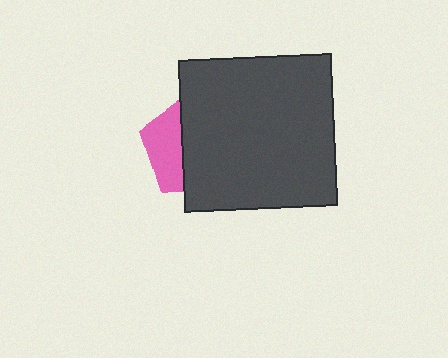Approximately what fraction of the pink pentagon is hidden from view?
Roughly 64% of the pink pentagon is hidden behind the dark gray square.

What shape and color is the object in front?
The object in front is a dark gray square.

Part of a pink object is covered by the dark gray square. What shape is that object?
It is a pentagon.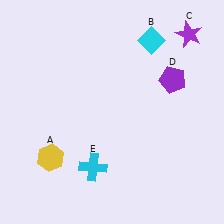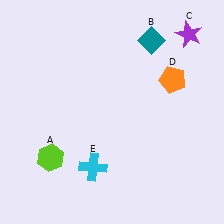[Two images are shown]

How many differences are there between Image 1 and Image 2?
There are 3 differences between the two images.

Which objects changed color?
A changed from yellow to lime. B changed from cyan to teal. D changed from purple to orange.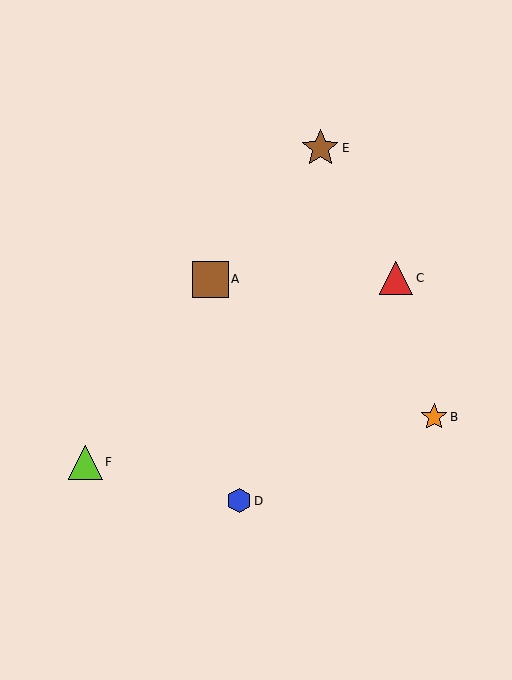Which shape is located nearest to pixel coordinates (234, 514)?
The blue hexagon (labeled D) at (239, 501) is nearest to that location.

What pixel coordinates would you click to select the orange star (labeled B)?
Click at (434, 417) to select the orange star B.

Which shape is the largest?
The brown star (labeled E) is the largest.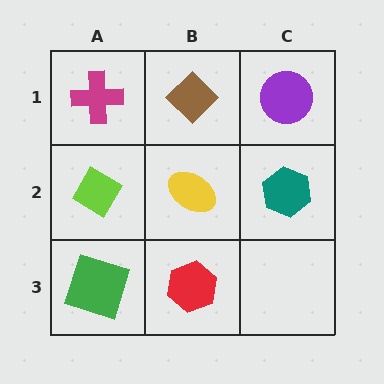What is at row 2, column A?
A lime diamond.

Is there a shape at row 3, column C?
No, that cell is empty.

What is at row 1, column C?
A purple circle.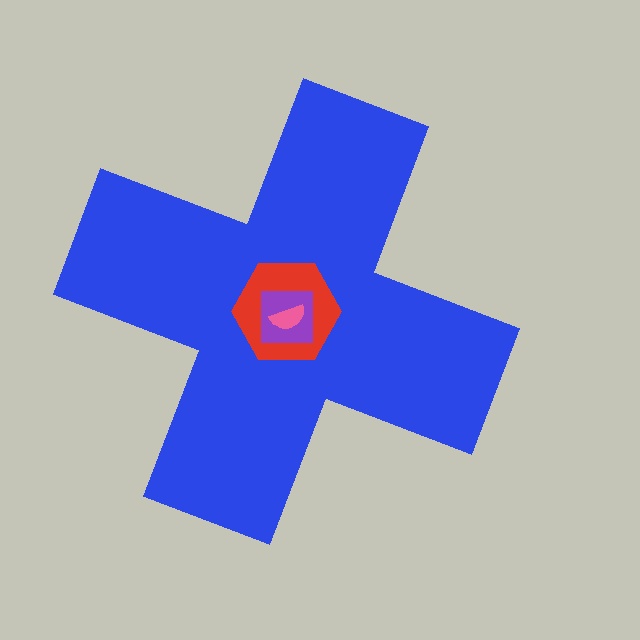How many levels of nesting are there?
4.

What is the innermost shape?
The pink semicircle.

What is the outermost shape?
The blue cross.